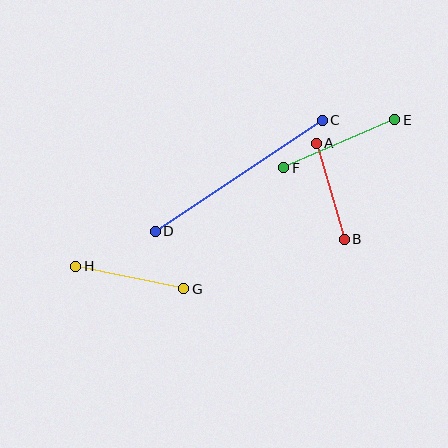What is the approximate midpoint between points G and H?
The midpoint is at approximately (130, 278) pixels.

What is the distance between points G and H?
The distance is approximately 110 pixels.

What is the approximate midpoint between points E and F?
The midpoint is at approximately (339, 144) pixels.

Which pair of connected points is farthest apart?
Points C and D are farthest apart.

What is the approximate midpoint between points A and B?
The midpoint is at approximately (330, 191) pixels.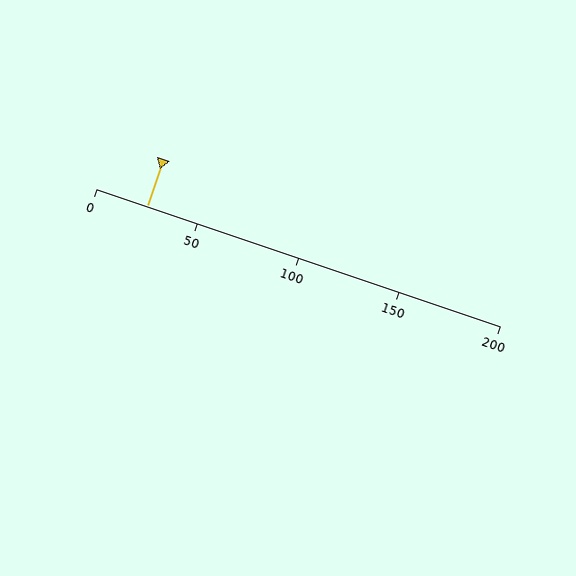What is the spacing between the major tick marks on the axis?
The major ticks are spaced 50 apart.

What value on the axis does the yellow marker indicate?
The marker indicates approximately 25.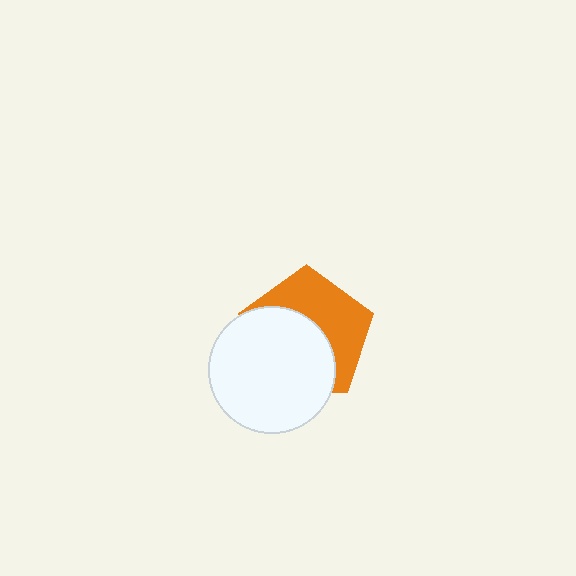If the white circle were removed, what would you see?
You would see the complete orange pentagon.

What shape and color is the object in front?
The object in front is a white circle.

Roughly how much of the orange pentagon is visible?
About half of it is visible (roughly 46%).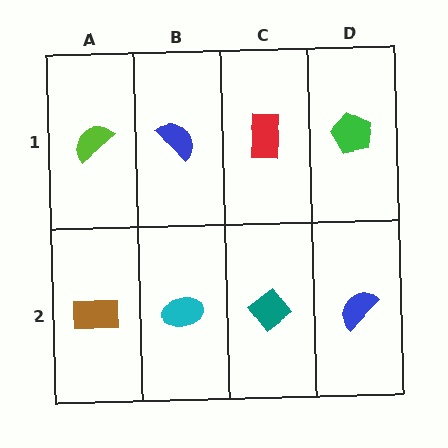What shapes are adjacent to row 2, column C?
A red rectangle (row 1, column C), a cyan ellipse (row 2, column B), a blue semicircle (row 2, column D).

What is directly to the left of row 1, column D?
A red rectangle.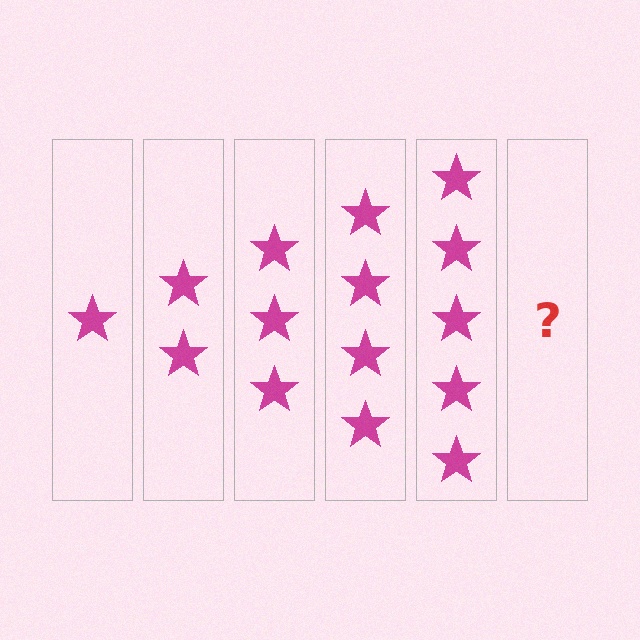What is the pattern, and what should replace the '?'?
The pattern is that each step adds one more star. The '?' should be 6 stars.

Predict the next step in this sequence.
The next step is 6 stars.